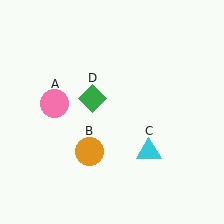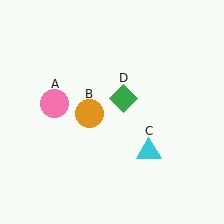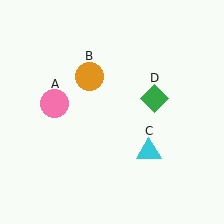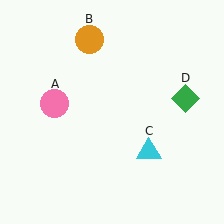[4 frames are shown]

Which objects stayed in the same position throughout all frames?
Pink circle (object A) and cyan triangle (object C) remained stationary.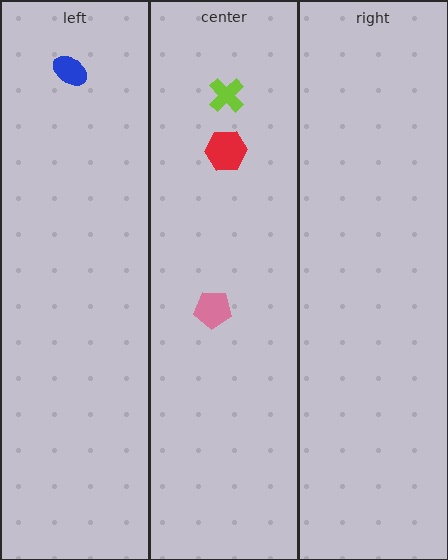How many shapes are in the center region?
3.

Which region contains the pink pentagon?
The center region.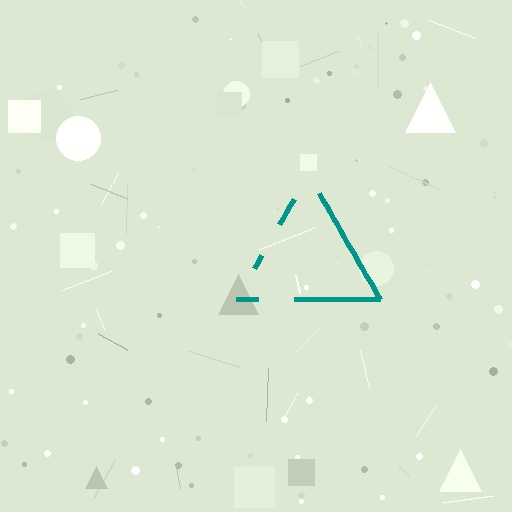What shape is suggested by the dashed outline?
The dashed outline suggests a triangle.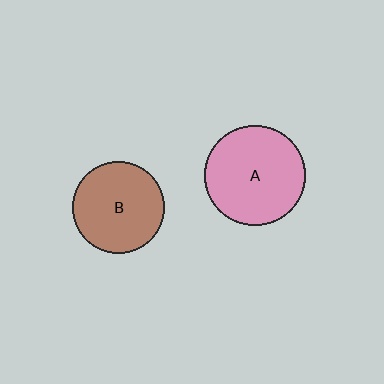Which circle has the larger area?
Circle A (pink).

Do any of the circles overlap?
No, none of the circles overlap.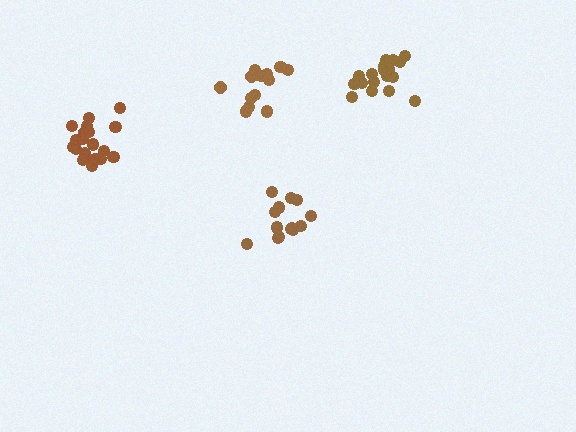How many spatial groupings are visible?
There are 4 spatial groupings.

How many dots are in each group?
Group 1: 14 dots, Group 2: 20 dots, Group 3: 14 dots, Group 4: 20 dots (68 total).